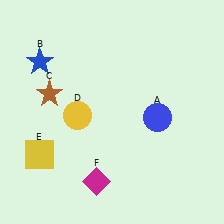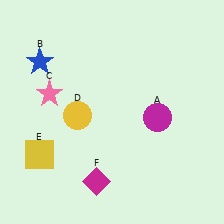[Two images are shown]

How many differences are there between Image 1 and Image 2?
There are 2 differences between the two images.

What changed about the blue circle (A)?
In Image 1, A is blue. In Image 2, it changed to magenta.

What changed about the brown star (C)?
In Image 1, C is brown. In Image 2, it changed to pink.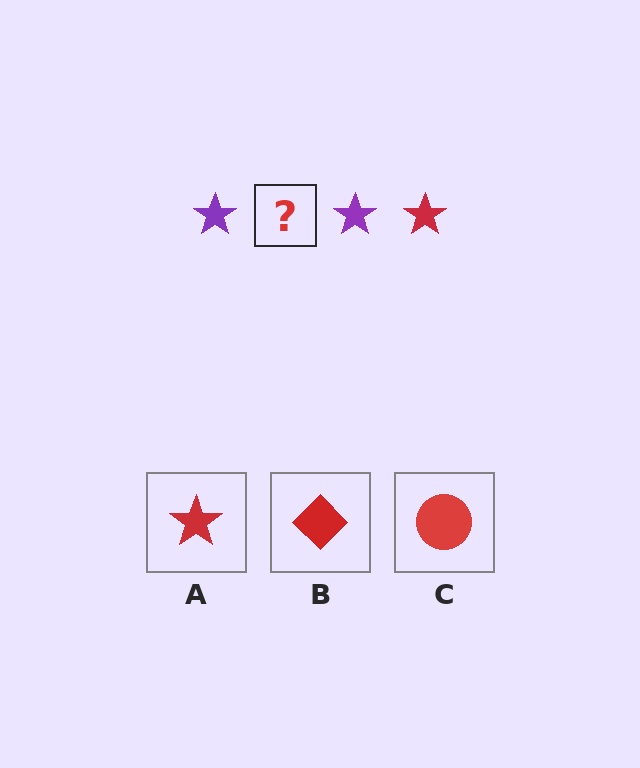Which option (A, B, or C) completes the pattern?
A.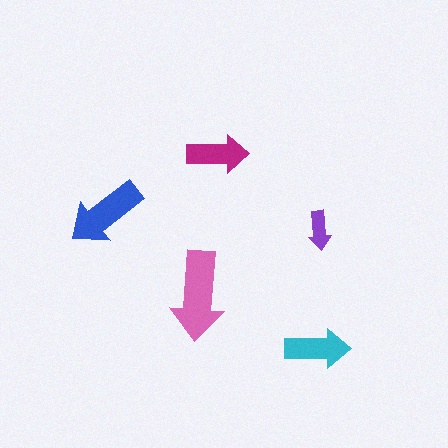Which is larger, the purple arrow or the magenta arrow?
The magenta one.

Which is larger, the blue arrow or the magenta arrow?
The blue one.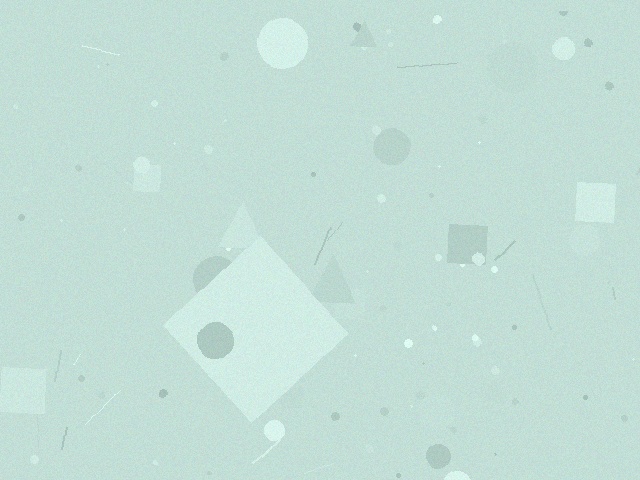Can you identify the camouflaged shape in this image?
The camouflaged shape is a diamond.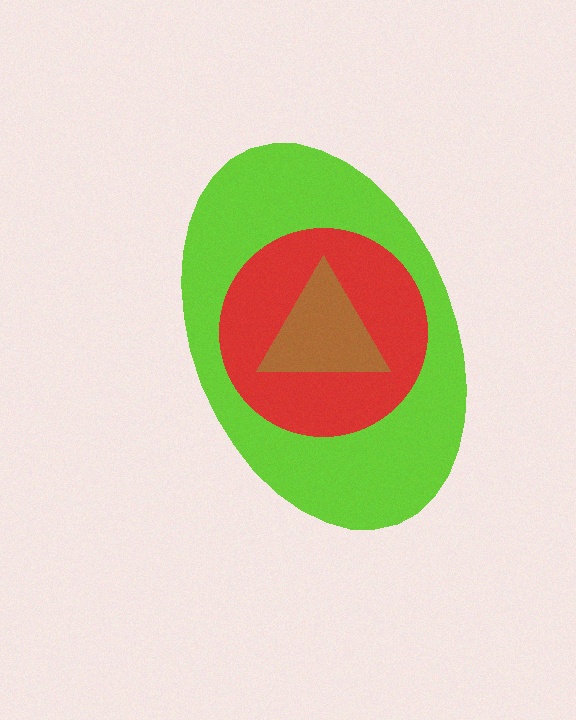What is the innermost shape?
The brown triangle.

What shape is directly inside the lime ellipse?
The red circle.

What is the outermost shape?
The lime ellipse.